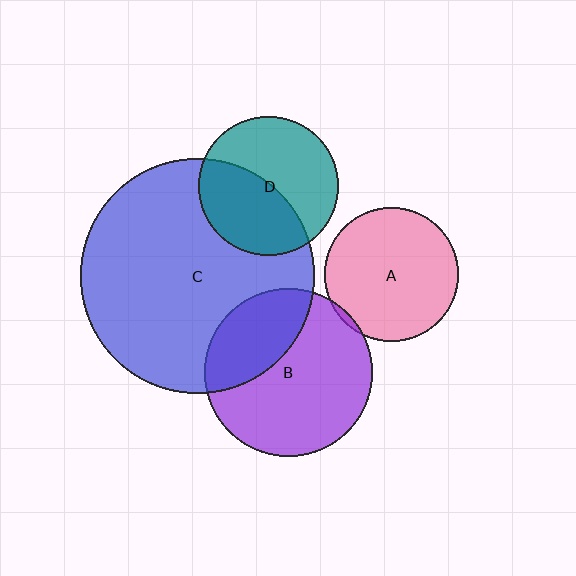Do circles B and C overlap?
Yes.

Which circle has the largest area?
Circle C (blue).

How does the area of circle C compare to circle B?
Approximately 1.9 times.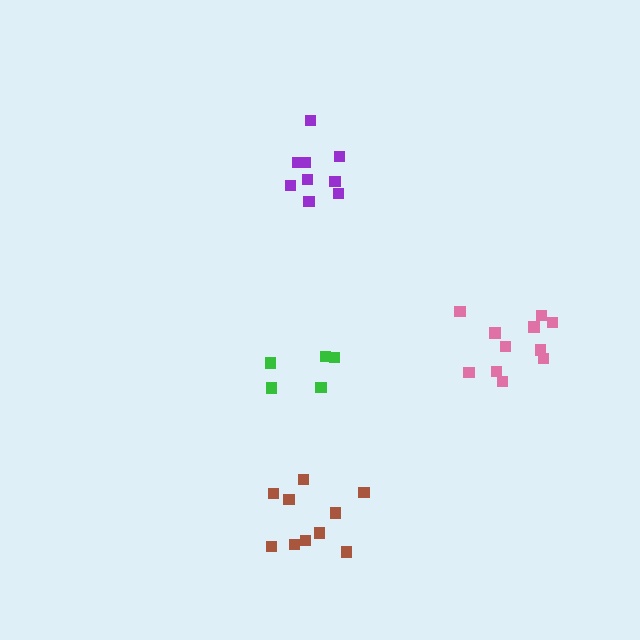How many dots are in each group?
Group 1: 5 dots, Group 2: 11 dots, Group 3: 10 dots, Group 4: 9 dots (35 total).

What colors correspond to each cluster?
The clusters are colored: green, pink, brown, purple.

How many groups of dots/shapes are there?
There are 4 groups.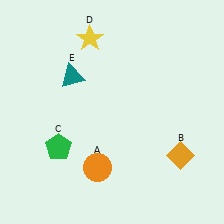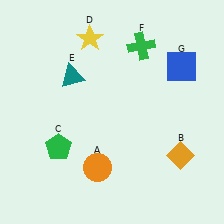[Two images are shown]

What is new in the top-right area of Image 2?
A blue square (G) was added in the top-right area of Image 2.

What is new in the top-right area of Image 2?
A green cross (F) was added in the top-right area of Image 2.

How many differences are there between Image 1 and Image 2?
There are 2 differences between the two images.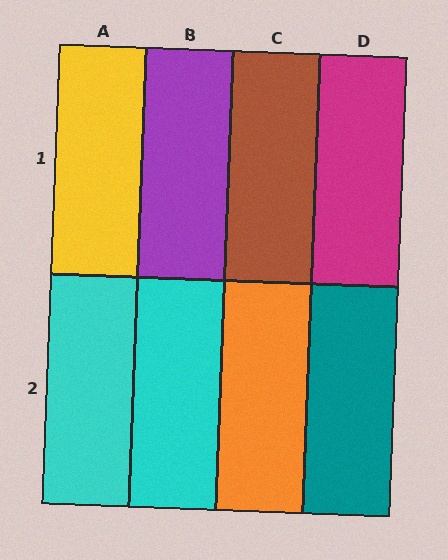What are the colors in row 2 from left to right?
Cyan, cyan, orange, teal.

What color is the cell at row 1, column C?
Brown.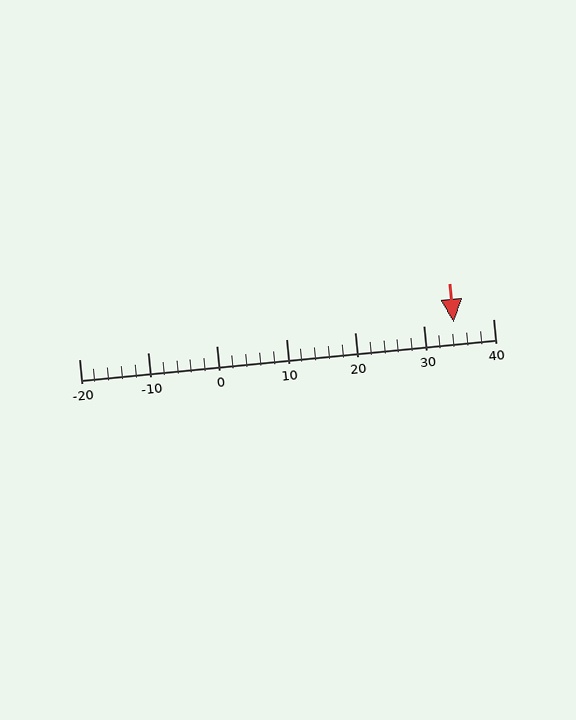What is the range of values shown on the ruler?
The ruler shows values from -20 to 40.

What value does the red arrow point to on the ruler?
The red arrow points to approximately 34.